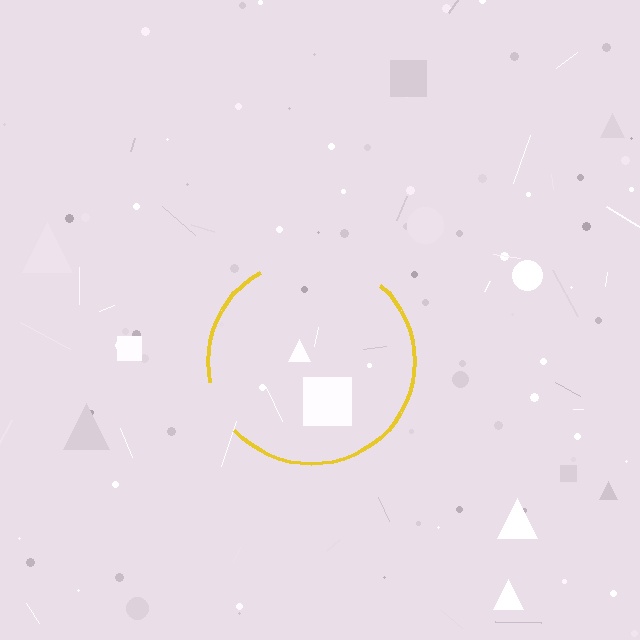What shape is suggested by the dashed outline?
The dashed outline suggests a circle.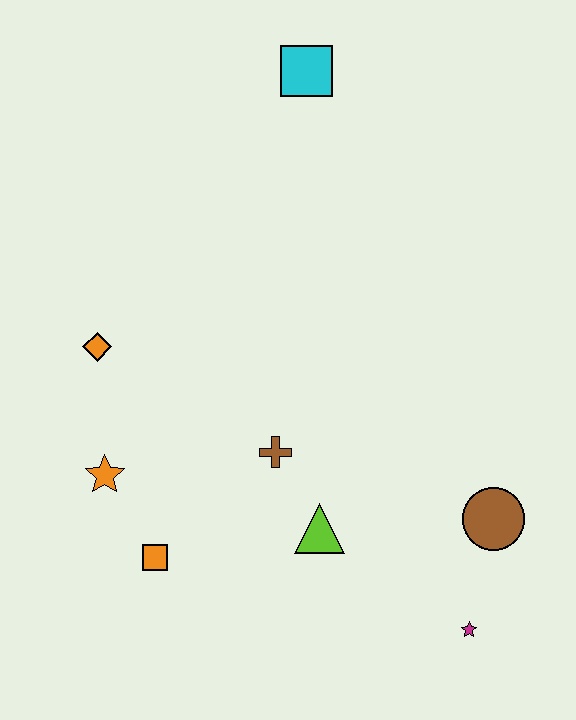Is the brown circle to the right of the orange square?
Yes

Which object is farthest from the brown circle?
The cyan square is farthest from the brown circle.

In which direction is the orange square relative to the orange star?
The orange square is below the orange star.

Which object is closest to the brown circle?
The magenta star is closest to the brown circle.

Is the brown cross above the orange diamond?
No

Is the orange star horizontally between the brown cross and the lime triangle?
No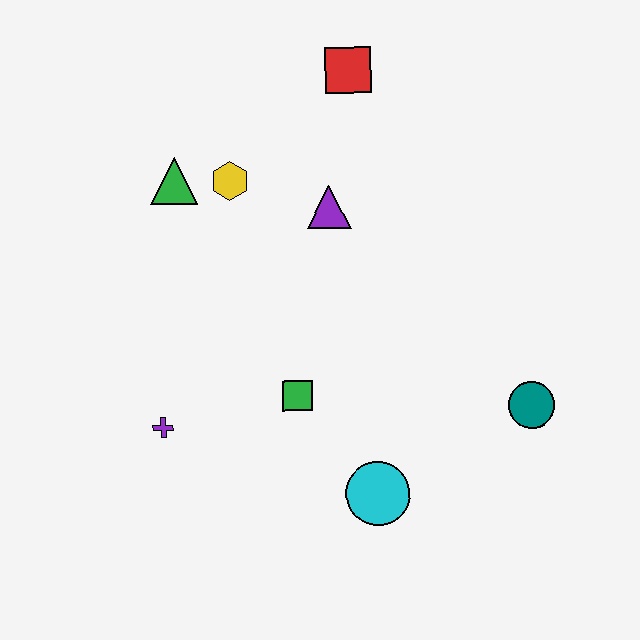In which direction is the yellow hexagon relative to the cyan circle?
The yellow hexagon is above the cyan circle.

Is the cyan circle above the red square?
No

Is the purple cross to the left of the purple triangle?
Yes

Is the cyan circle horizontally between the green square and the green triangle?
No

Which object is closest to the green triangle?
The yellow hexagon is closest to the green triangle.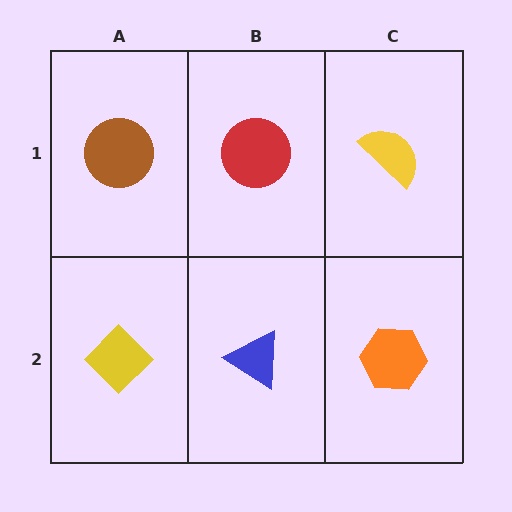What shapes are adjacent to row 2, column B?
A red circle (row 1, column B), a yellow diamond (row 2, column A), an orange hexagon (row 2, column C).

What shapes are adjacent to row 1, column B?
A blue triangle (row 2, column B), a brown circle (row 1, column A), a yellow semicircle (row 1, column C).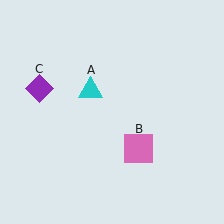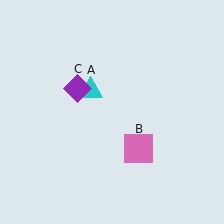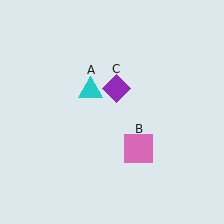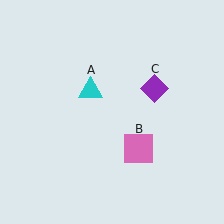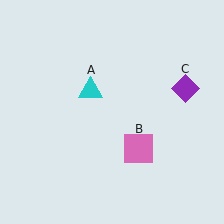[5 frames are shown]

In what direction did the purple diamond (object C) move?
The purple diamond (object C) moved right.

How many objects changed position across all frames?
1 object changed position: purple diamond (object C).